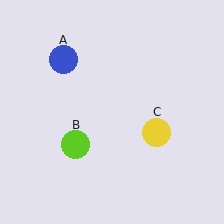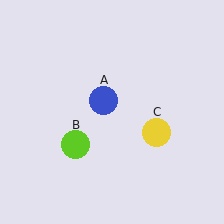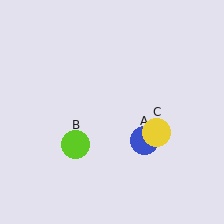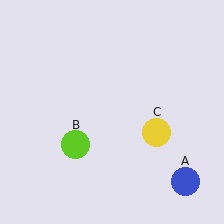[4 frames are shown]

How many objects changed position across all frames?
1 object changed position: blue circle (object A).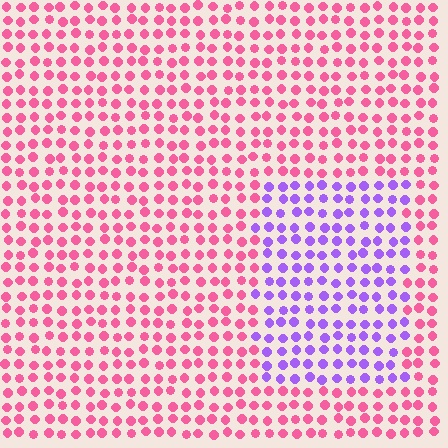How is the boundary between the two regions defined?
The boundary is defined purely by a slight shift in hue (about 66 degrees). Spacing, size, and orientation are identical on both sides.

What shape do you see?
I see a rectangle.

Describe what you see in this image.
The image is filled with small pink elements in a uniform arrangement. A rectangle-shaped region is visible where the elements are tinted to a slightly different hue, forming a subtle color boundary.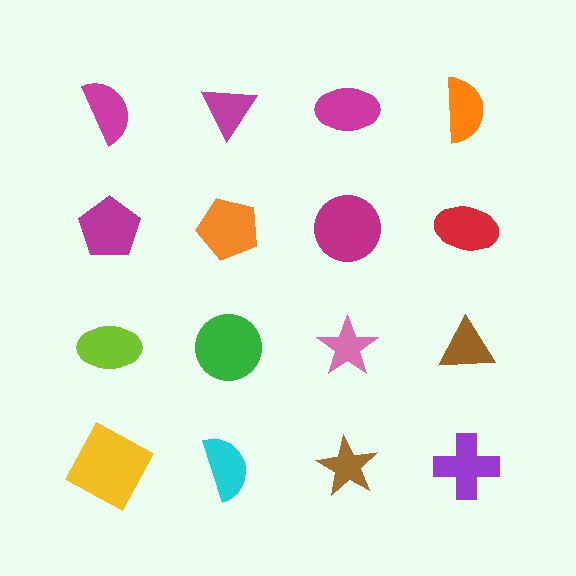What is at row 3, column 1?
A lime ellipse.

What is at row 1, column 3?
A magenta ellipse.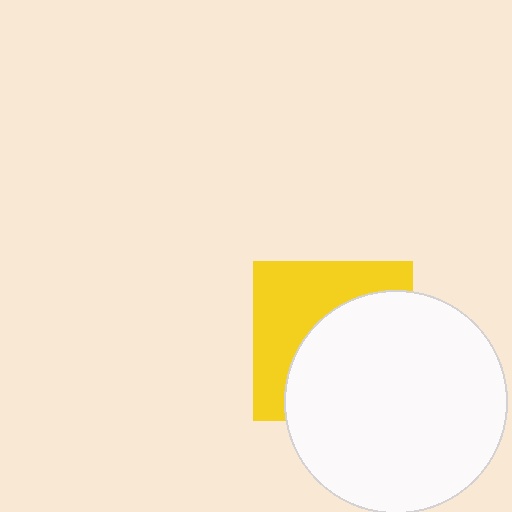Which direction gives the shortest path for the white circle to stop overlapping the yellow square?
Moving toward the lower-right gives the shortest separation.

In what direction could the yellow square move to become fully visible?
The yellow square could move toward the upper-left. That would shift it out from behind the white circle entirely.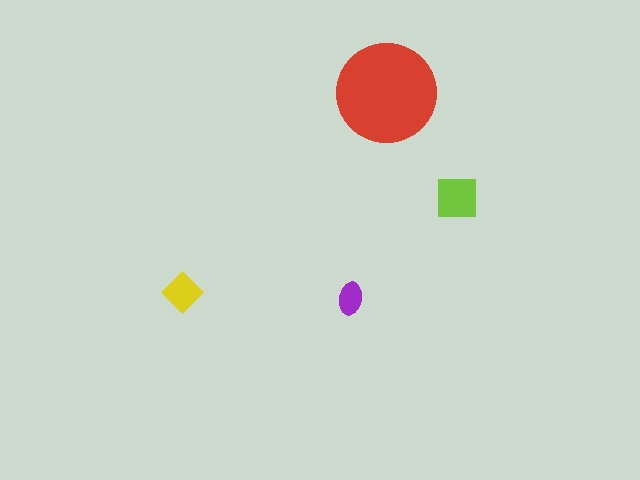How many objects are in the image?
There are 4 objects in the image.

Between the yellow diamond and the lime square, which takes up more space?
The lime square.